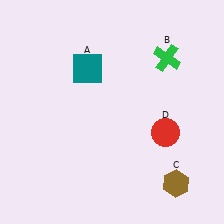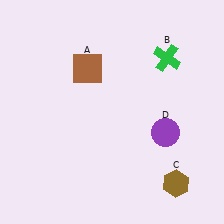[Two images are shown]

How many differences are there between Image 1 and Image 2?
There are 2 differences between the two images.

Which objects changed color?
A changed from teal to brown. D changed from red to purple.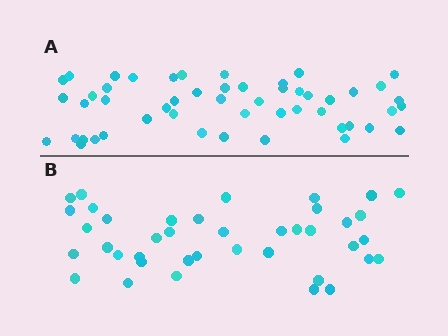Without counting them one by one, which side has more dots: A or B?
Region A (the top region) has more dots.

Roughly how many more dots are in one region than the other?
Region A has roughly 12 or so more dots than region B.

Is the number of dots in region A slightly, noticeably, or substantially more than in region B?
Region A has noticeably more, but not dramatically so. The ratio is roughly 1.3 to 1.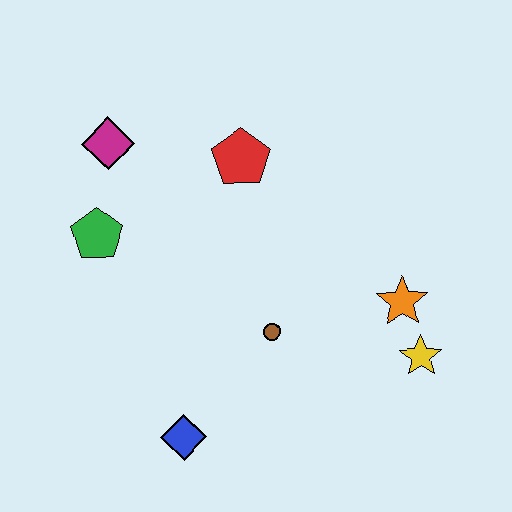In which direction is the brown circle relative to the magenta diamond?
The brown circle is below the magenta diamond.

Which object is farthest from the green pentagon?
The yellow star is farthest from the green pentagon.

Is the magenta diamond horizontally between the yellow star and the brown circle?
No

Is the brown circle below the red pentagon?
Yes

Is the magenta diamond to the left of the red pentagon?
Yes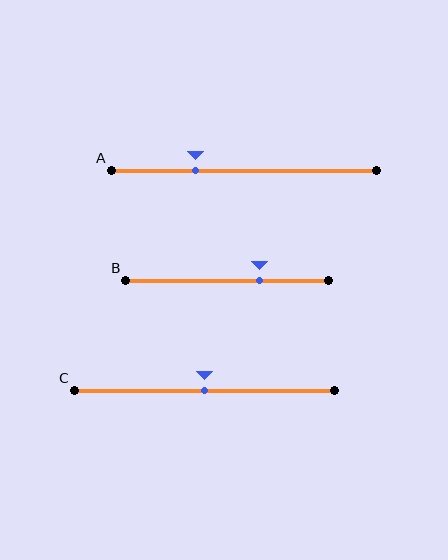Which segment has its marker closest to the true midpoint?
Segment C has its marker closest to the true midpoint.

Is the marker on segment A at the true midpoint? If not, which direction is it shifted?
No, the marker on segment A is shifted to the left by about 18% of the segment length.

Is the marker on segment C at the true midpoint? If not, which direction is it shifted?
Yes, the marker on segment C is at the true midpoint.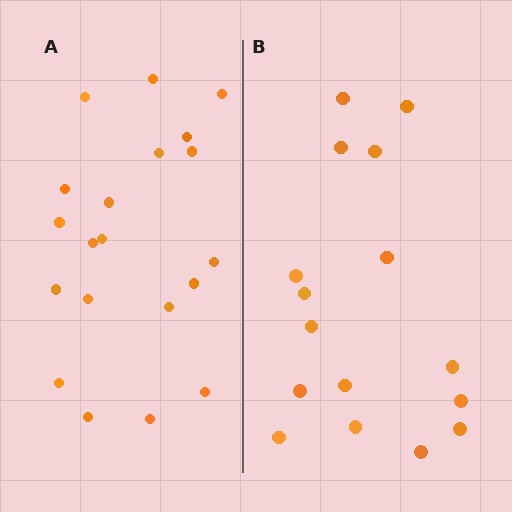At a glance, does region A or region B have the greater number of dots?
Region A (the left region) has more dots.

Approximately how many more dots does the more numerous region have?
Region A has about 4 more dots than region B.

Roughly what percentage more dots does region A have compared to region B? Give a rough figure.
About 25% more.